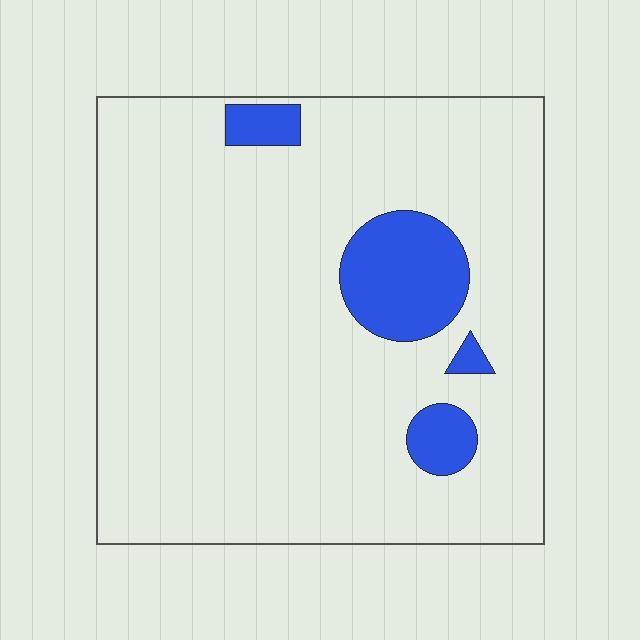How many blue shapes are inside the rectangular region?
4.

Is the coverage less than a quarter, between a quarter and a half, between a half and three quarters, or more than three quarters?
Less than a quarter.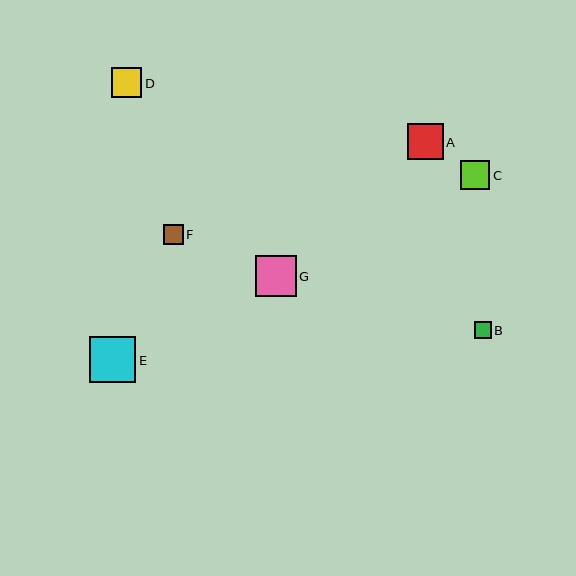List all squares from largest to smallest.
From largest to smallest: E, G, A, D, C, F, B.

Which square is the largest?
Square E is the largest with a size of approximately 46 pixels.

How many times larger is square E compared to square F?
Square E is approximately 2.3 times the size of square F.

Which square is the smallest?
Square B is the smallest with a size of approximately 17 pixels.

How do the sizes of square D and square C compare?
Square D and square C are approximately the same size.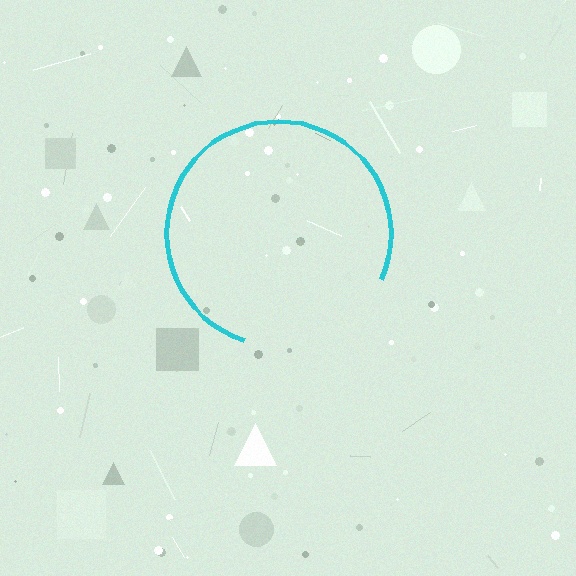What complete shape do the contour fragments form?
The contour fragments form a circle.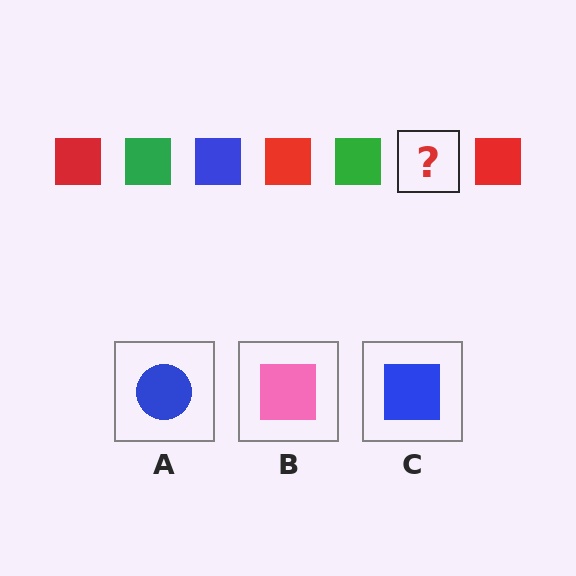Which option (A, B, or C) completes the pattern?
C.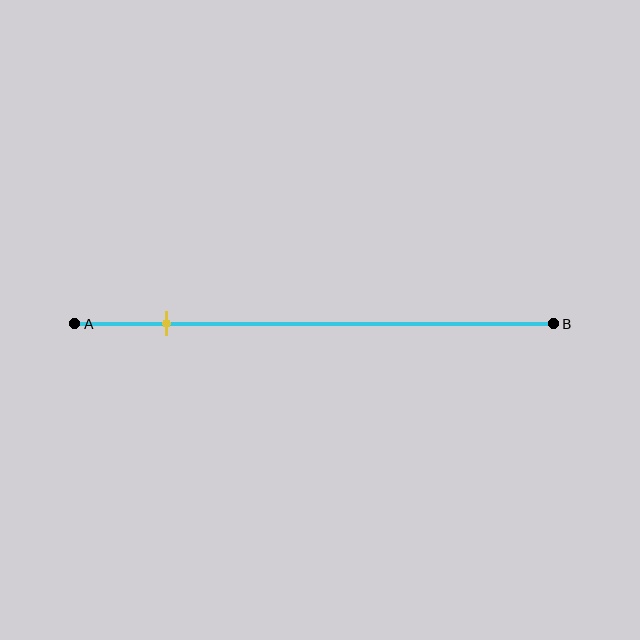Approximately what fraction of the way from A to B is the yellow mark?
The yellow mark is approximately 20% of the way from A to B.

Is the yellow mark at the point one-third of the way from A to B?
No, the mark is at about 20% from A, not at the 33% one-third point.